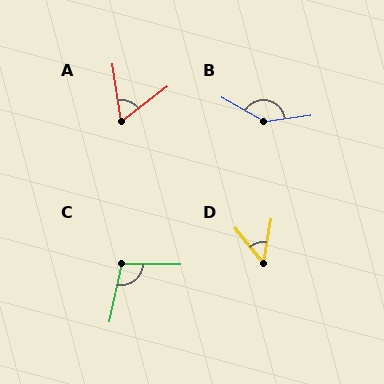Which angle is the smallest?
D, at approximately 49 degrees.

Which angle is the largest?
B, at approximately 143 degrees.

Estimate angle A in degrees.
Approximately 62 degrees.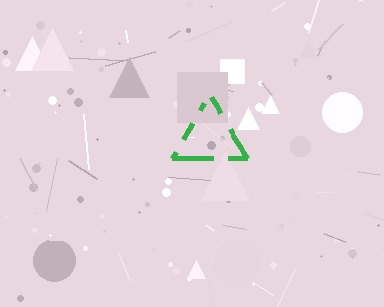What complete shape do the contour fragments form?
The contour fragments form a triangle.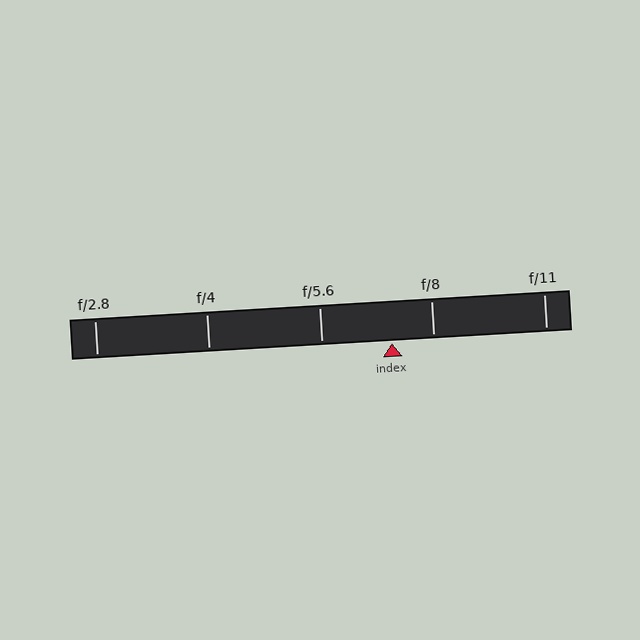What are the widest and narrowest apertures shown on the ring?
The widest aperture shown is f/2.8 and the narrowest is f/11.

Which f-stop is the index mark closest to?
The index mark is closest to f/8.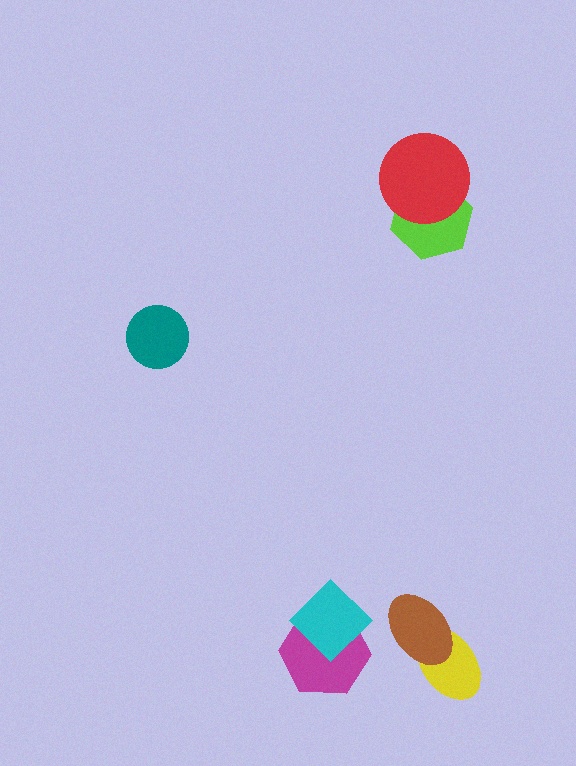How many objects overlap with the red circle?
1 object overlaps with the red circle.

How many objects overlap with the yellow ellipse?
1 object overlaps with the yellow ellipse.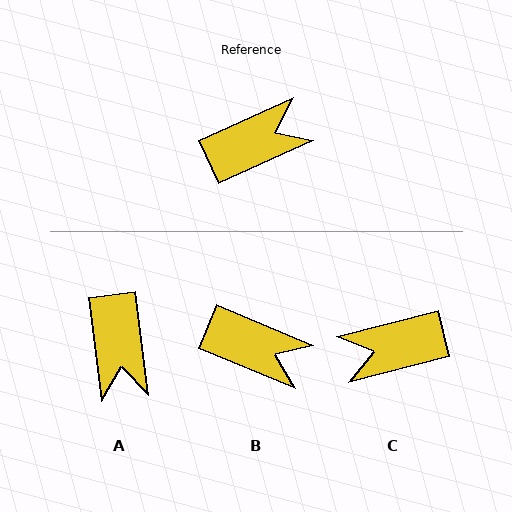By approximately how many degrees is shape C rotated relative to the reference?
Approximately 170 degrees counter-clockwise.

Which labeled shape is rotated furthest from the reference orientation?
C, about 170 degrees away.